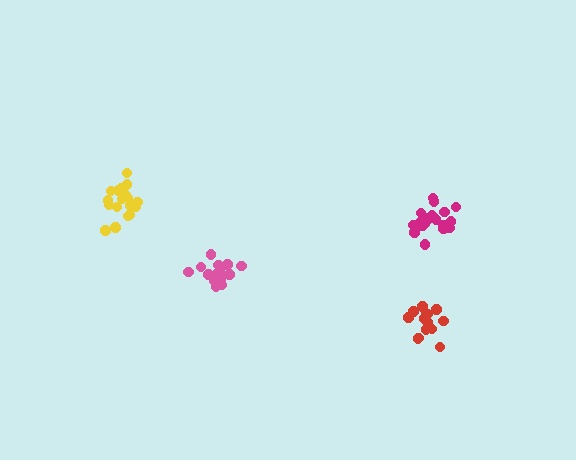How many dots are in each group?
Group 1: 17 dots, Group 2: 18 dots, Group 3: 19 dots, Group 4: 14 dots (68 total).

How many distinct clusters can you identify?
There are 4 distinct clusters.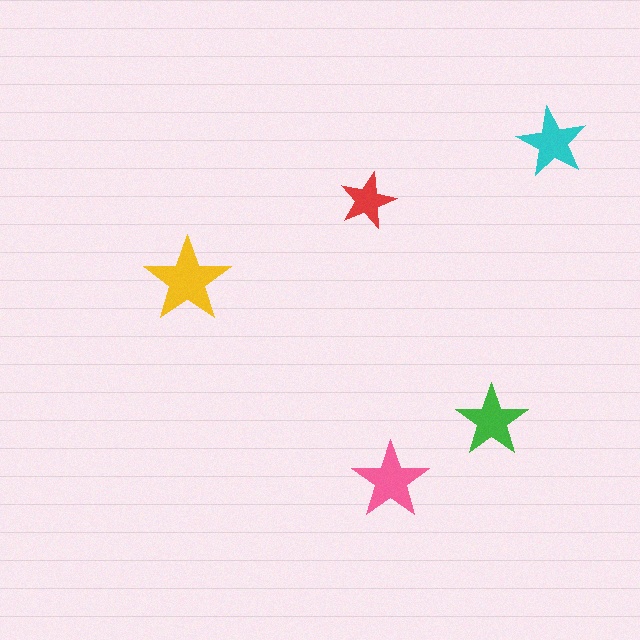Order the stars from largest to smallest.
the yellow one, the pink one, the green one, the cyan one, the red one.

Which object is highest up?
The cyan star is topmost.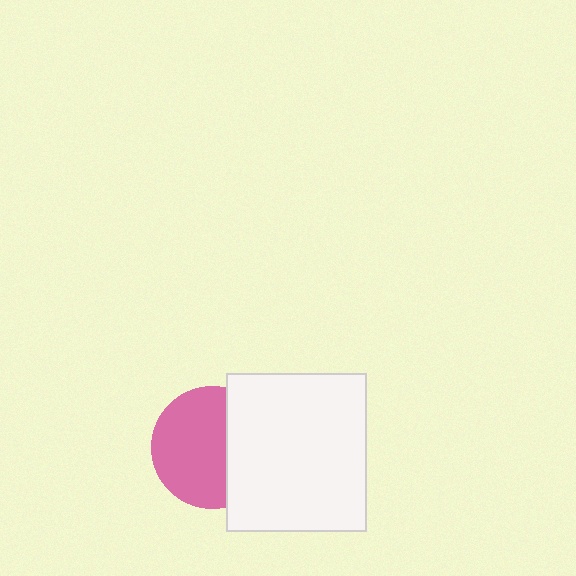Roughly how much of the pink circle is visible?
About half of it is visible (roughly 63%).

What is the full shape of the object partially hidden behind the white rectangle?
The partially hidden object is a pink circle.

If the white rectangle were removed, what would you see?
You would see the complete pink circle.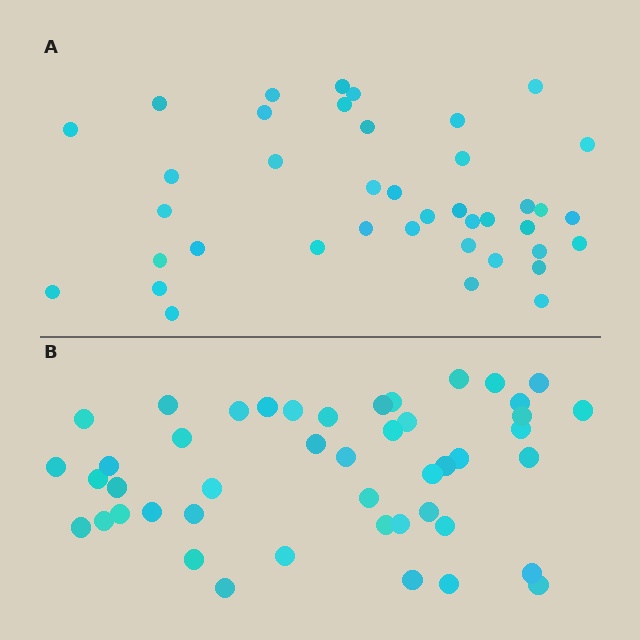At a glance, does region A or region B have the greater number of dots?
Region B (the bottom region) has more dots.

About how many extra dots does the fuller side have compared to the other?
Region B has about 6 more dots than region A.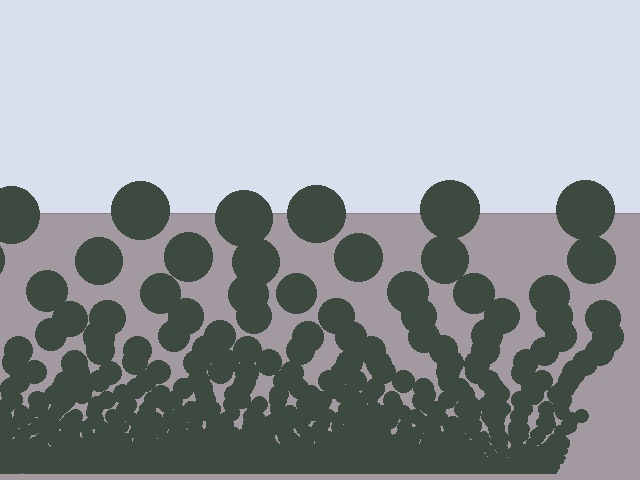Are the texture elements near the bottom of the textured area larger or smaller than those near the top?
Smaller. The gradient is inverted — elements near the bottom are smaller and denser.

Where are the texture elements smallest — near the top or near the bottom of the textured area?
Near the bottom.